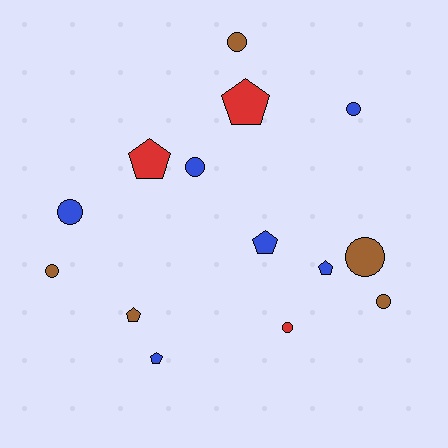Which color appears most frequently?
Blue, with 6 objects.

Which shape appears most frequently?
Circle, with 8 objects.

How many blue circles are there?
There are 3 blue circles.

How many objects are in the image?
There are 14 objects.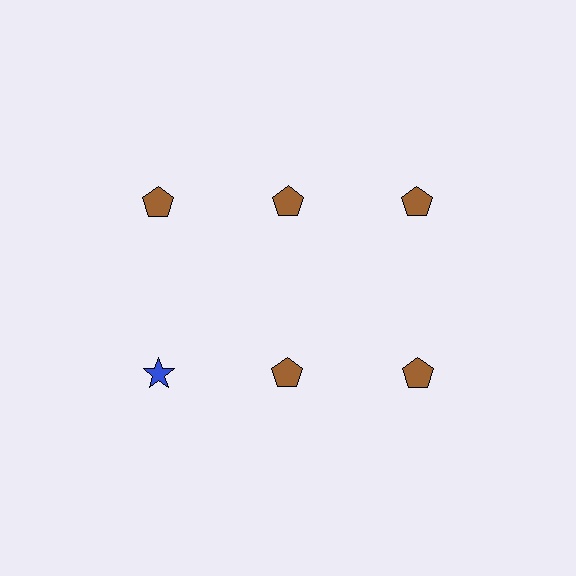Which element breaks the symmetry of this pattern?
The blue star in the second row, leftmost column breaks the symmetry. All other shapes are brown pentagons.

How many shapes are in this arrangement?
There are 6 shapes arranged in a grid pattern.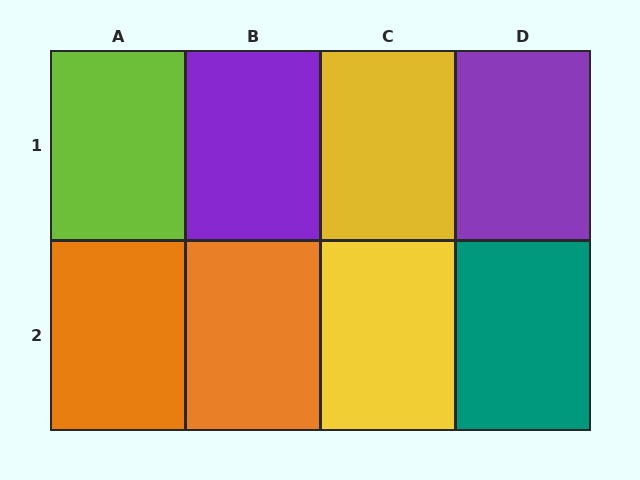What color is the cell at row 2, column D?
Teal.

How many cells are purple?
2 cells are purple.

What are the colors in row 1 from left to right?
Lime, purple, yellow, purple.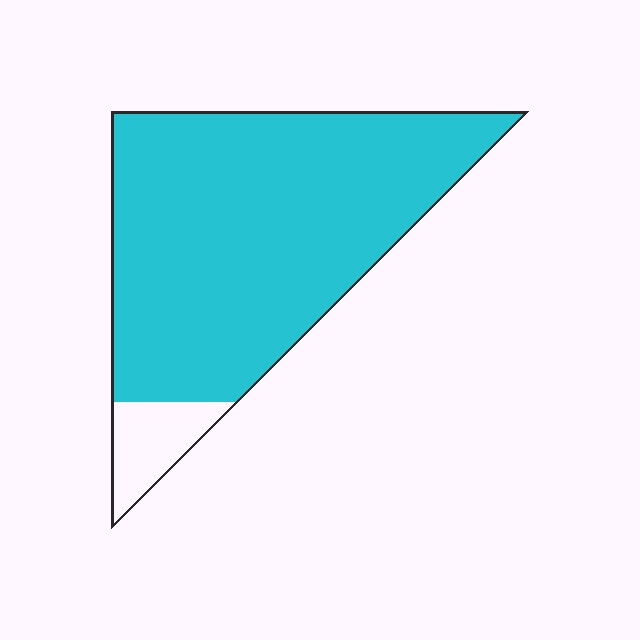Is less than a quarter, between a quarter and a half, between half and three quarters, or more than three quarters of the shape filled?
More than three quarters.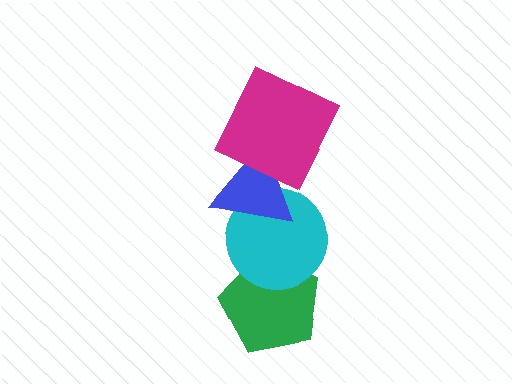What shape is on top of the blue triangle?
The magenta square is on top of the blue triangle.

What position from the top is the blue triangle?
The blue triangle is 2nd from the top.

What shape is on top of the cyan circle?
The blue triangle is on top of the cyan circle.